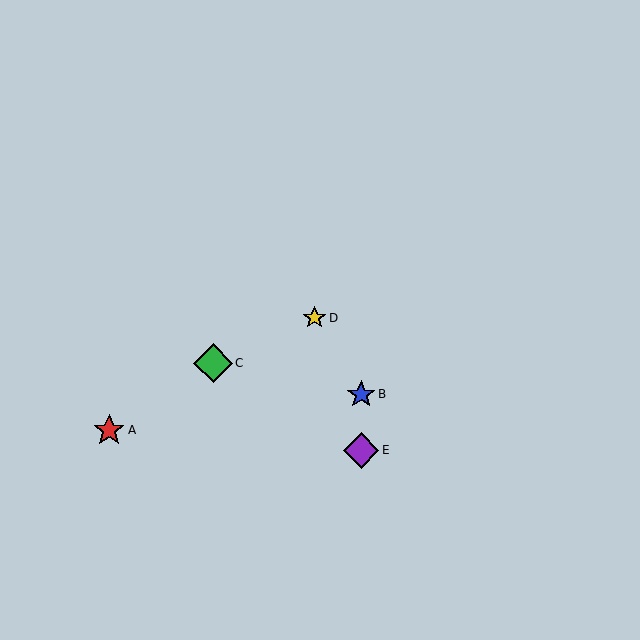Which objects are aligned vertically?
Objects B, E are aligned vertically.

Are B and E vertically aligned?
Yes, both are at x≈361.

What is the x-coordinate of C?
Object C is at x≈213.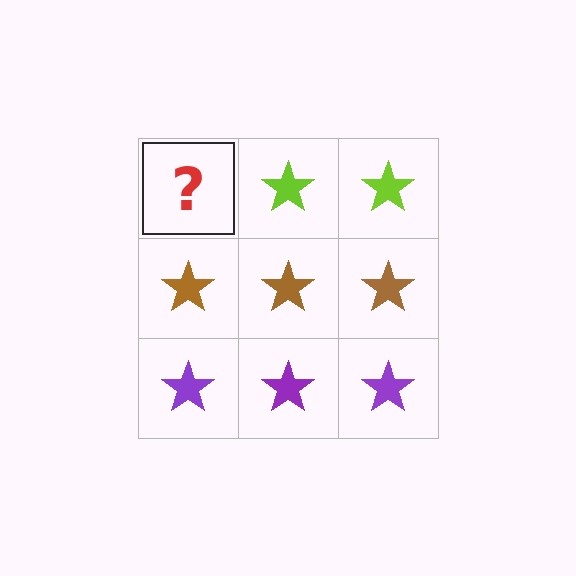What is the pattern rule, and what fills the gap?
The rule is that each row has a consistent color. The gap should be filled with a lime star.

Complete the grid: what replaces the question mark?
The question mark should be replaced with a lime star.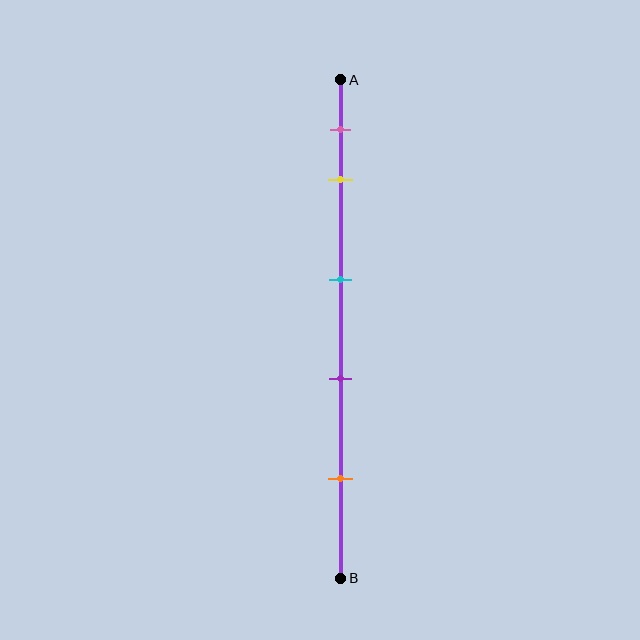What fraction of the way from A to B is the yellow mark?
The yellow mark is approximately 20% (0.2) of the way from A to B.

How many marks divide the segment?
There are 5 marks dividing the segment.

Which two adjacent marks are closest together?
The pink and yellow marks are the closest adjacent pair.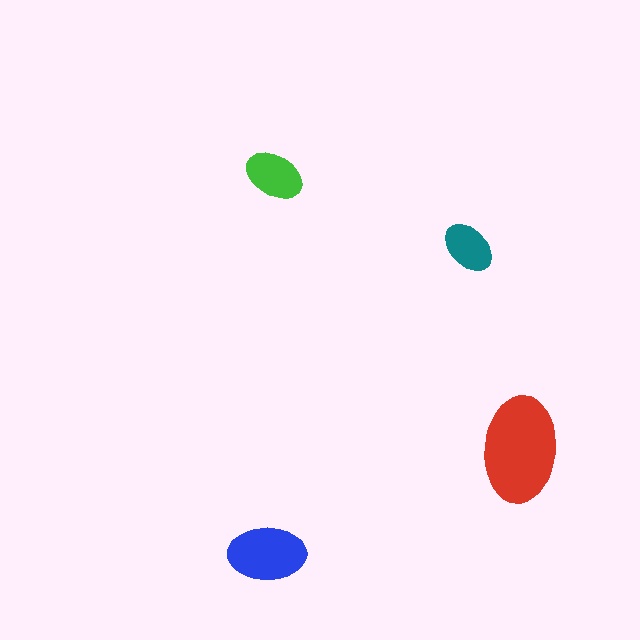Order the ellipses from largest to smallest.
the red one, the blue one, the green one, the teal one.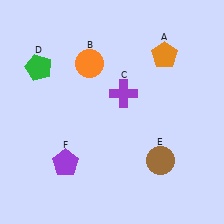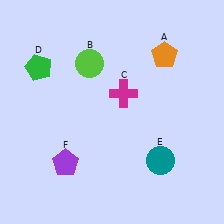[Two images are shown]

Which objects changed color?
B changed from orange to lime. C changed from purple to magenta. E changed from brown to teal.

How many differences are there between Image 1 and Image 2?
There are 3 differences between the two images.